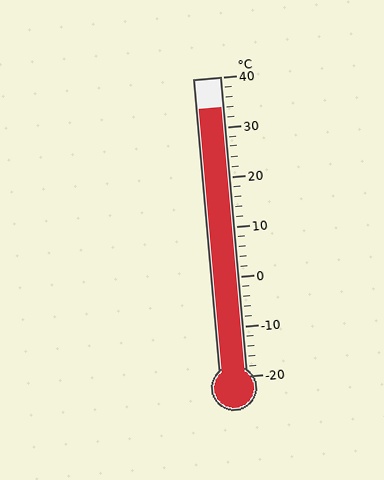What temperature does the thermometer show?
The thermometer shows approximately 34°C.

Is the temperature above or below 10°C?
The temperature is above 10°C.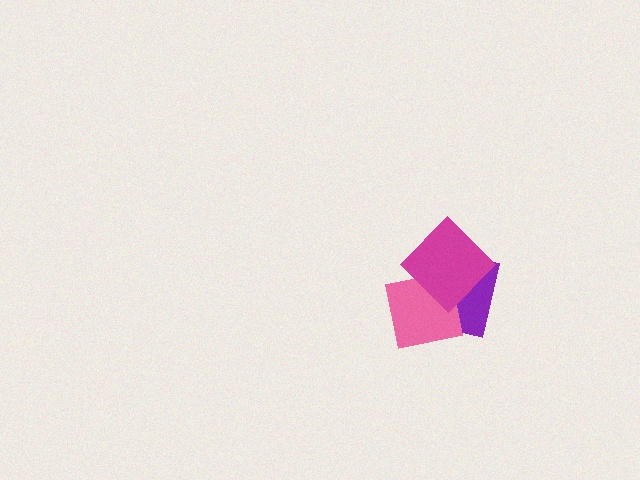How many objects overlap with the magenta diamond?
2 objects overlap with the magenta diamond.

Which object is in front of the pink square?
The magenta diamond is in front of the pink square.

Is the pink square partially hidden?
Yes, it is partially covered by another shape.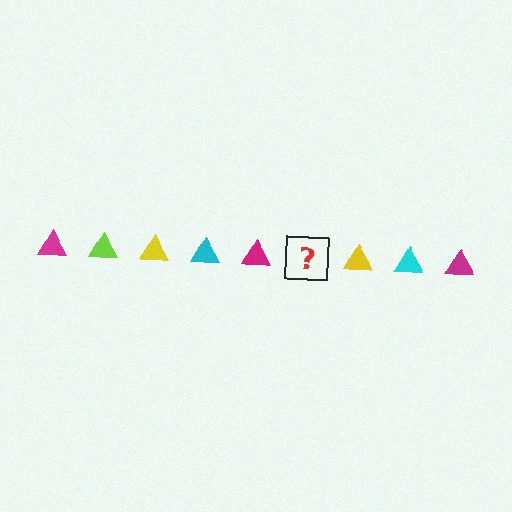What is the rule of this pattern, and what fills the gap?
The rule is that the pattern cycles through magenta, lime, yellow, cyan triangles. The gap should be filled with a lime triangle.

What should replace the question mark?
The question mark should be replaced with a lime triangle.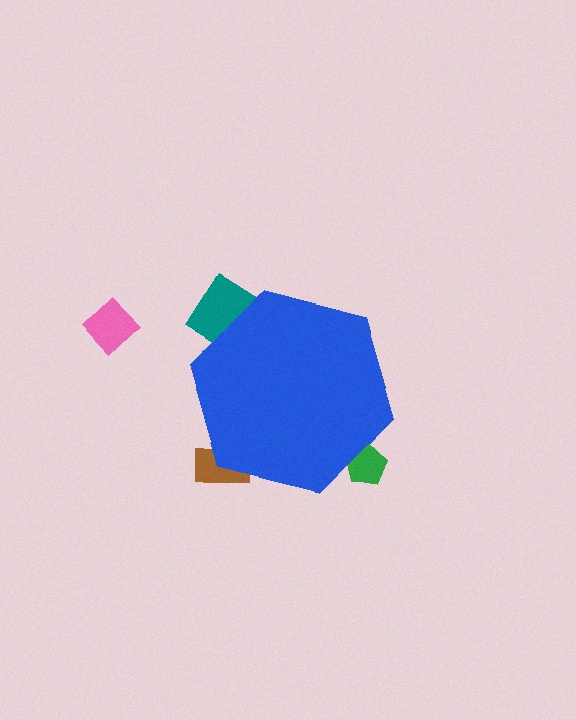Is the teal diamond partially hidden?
Yes, the teal diamond is partially hidden behind the blue hexagon.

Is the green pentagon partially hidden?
Yes, the green pentagon is partially hidden behind the blue hexagon.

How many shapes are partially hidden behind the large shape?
3 shapes are partially hidden.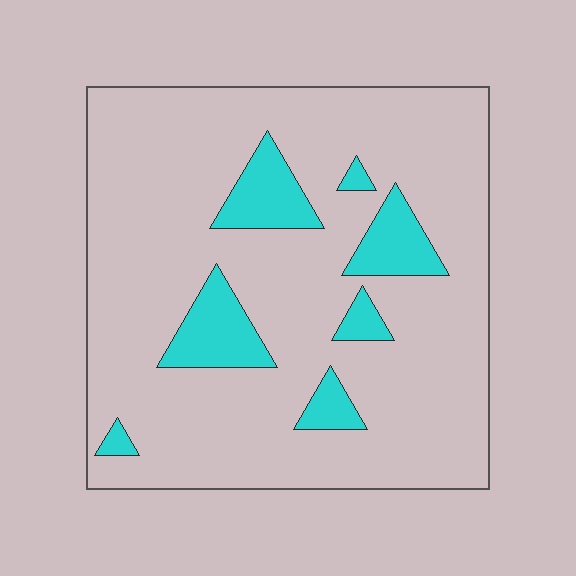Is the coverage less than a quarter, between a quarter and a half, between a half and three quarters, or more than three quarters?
Less than a quarter.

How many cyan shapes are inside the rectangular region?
7.